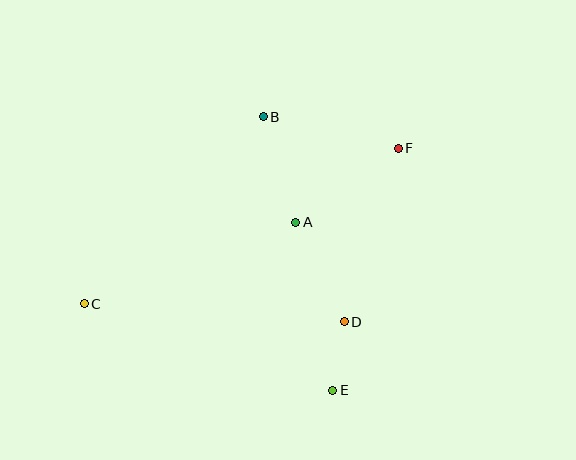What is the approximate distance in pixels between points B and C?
The distance between B and C is approximately 259 pixels.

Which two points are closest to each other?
Points D and E are closest to each other.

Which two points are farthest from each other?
Points C and F are farthest from each other.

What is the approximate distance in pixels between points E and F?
The distance between E and F is approximately 251 pixels.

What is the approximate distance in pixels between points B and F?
The distance between B and F is approximately 139 pixels.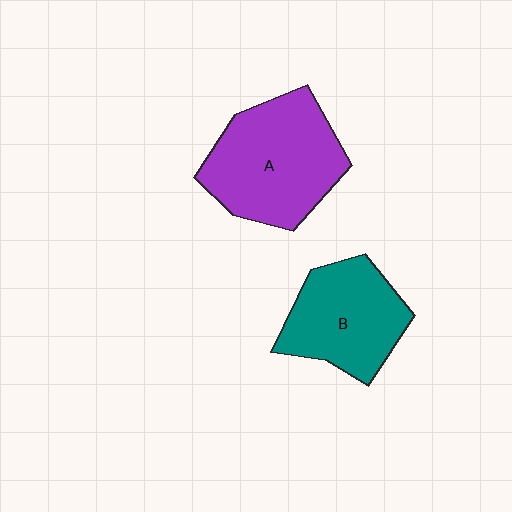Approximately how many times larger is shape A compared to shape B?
Approximately 1.3 times.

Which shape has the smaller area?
Shape B (teal).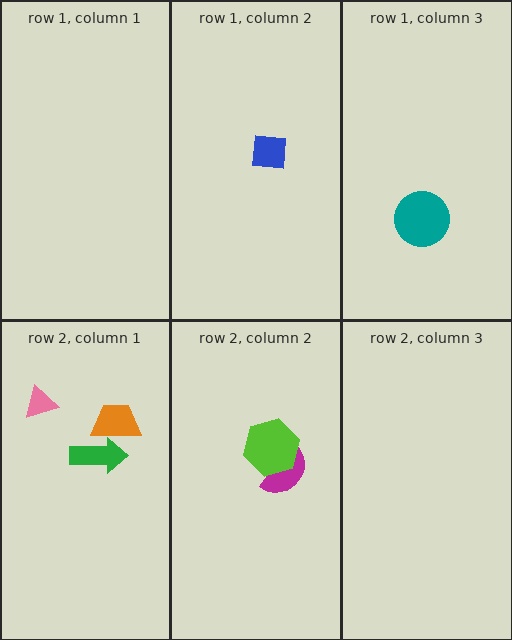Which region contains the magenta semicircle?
The row 2, column 2 region.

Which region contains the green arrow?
The row 2, column 1 region.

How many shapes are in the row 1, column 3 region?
1.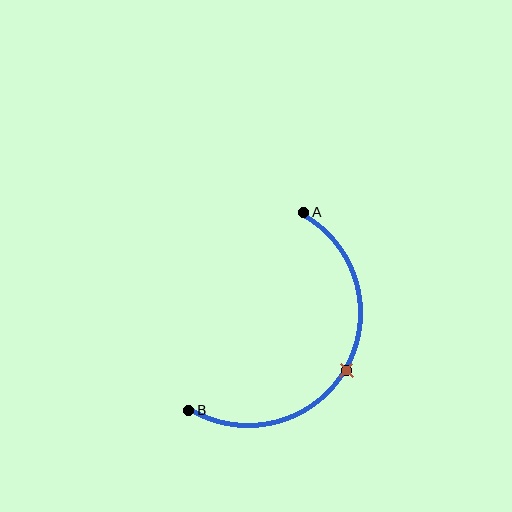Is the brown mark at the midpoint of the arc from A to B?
Yes. The brown mark lies on the arc at equal arc-length from both A and B — it is the arc midpoint.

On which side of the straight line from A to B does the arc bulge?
The arc bulges to the right of the straight line connecting A and B.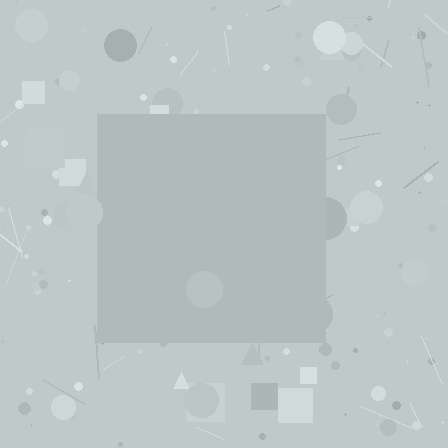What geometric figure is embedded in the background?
A square is embedded in the background.